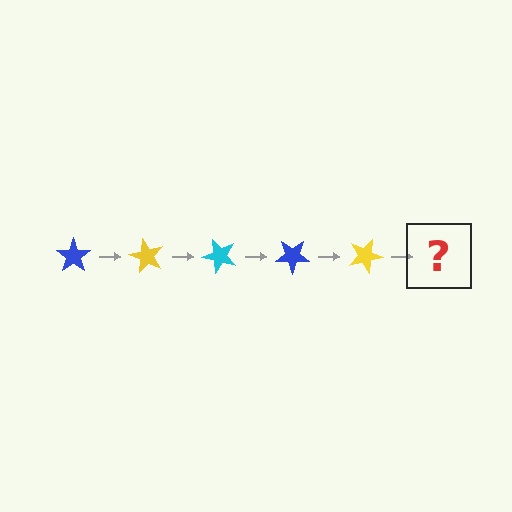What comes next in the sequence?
The next element should be a cyan star, rotated 300 degrees from the start.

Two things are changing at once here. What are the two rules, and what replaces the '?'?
The two rules are that it rotates 60 degrees each step and the color cycles through blue, yellow, and cyan. The '?' should be a cyan star, rotated 300 degrees from the start.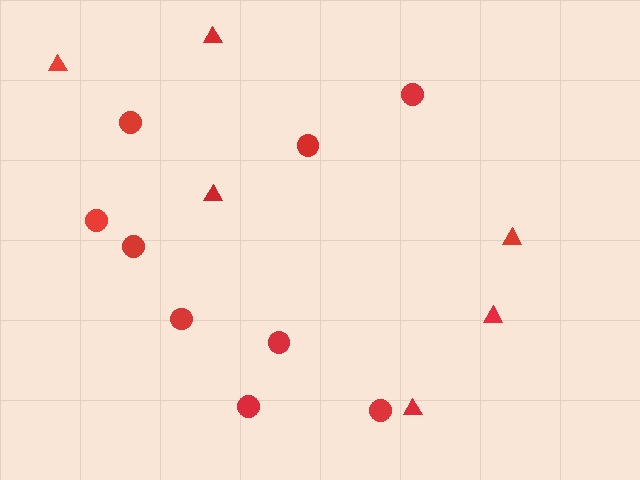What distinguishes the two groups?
There are 2 groups: one group of triangles (6) and one group of circles (9).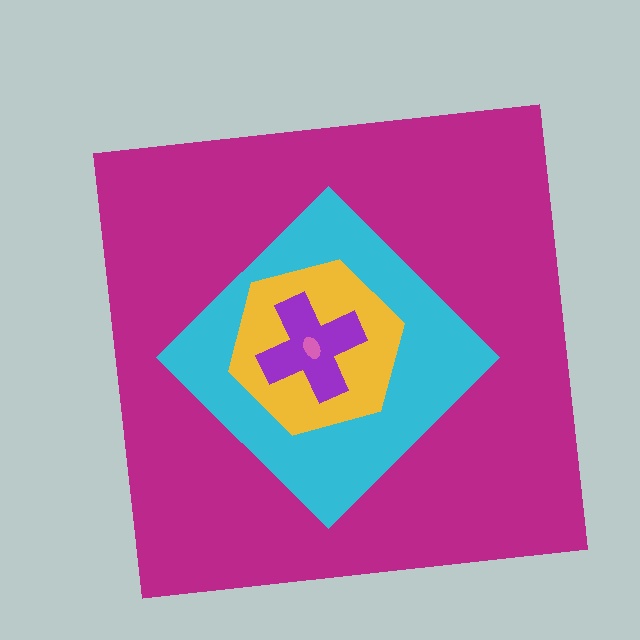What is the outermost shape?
The magenta square.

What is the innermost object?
The pink ellipse.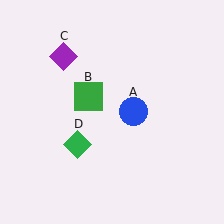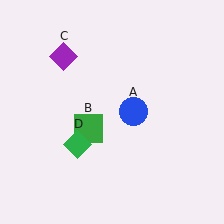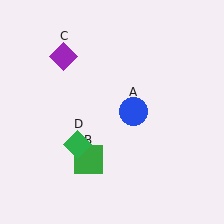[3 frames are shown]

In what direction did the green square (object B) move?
The green square (object B) moved down.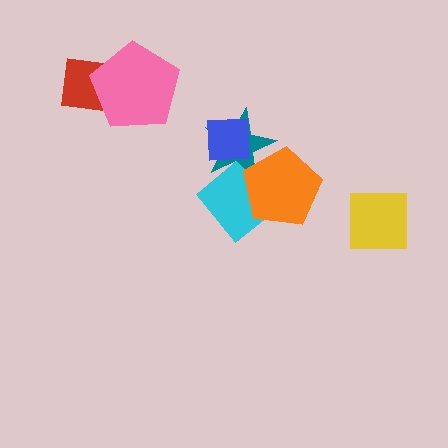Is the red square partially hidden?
Yes, it is partially covered by another shape.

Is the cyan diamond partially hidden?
Yes, it is partially covered by another shape.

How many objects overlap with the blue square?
2 objects overlap with the blue square.